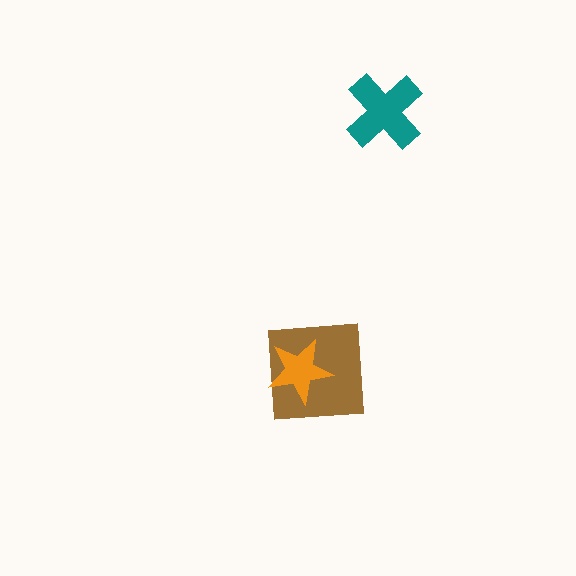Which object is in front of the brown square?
The orange star is in front of the brown square.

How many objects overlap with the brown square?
1 object overlaps with the brown square.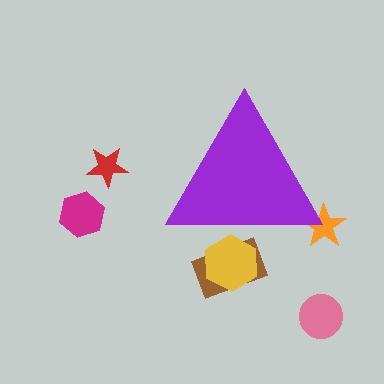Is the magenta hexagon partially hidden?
No, the magenta hexagon is fully visible.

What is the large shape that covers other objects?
A purple triangle.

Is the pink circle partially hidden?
No, the pink circle is fully visible.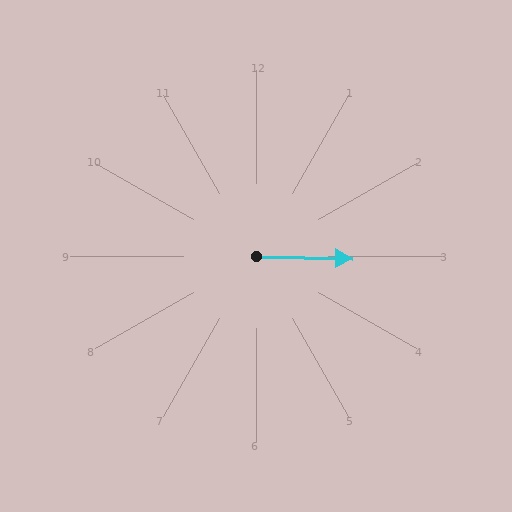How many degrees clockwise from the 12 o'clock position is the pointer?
Approximately 92 degrees.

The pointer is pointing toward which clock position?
Roughly 3 o'clock.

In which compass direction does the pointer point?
East.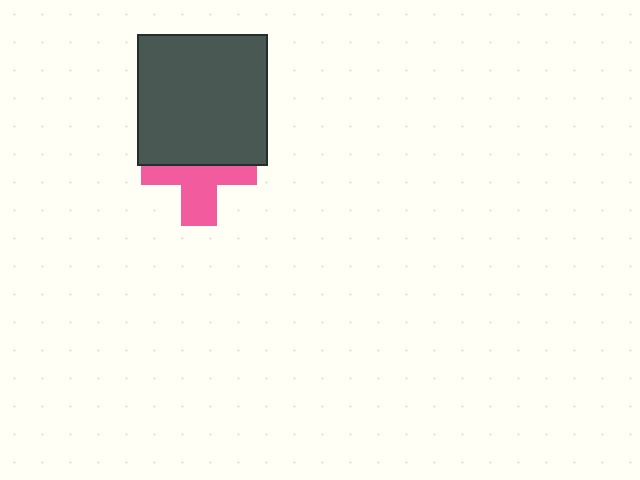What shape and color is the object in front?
The object in front is a dark gray square.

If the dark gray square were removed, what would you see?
You would see the complete pink cross.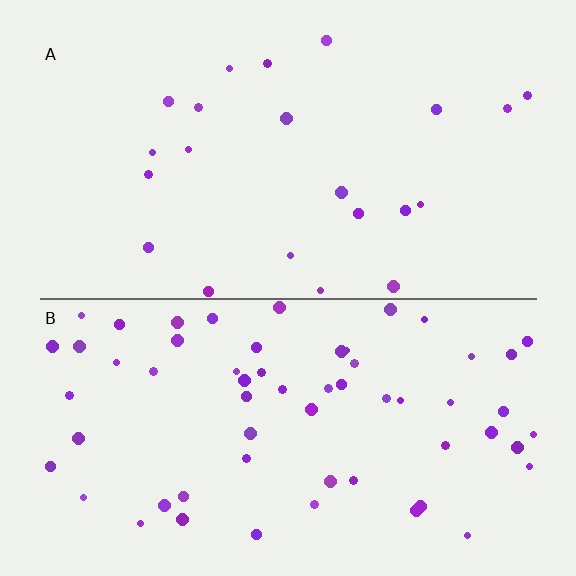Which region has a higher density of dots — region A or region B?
B (the bottom).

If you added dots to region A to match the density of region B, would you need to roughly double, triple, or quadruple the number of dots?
Approximately triple.